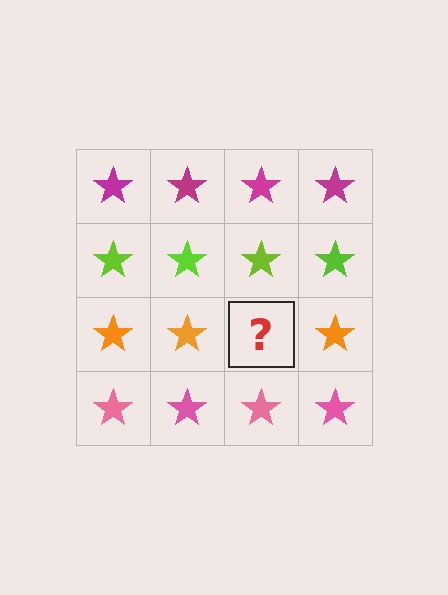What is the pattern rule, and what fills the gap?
The rule is that each row has a consistent color. The gap should be filled with an orange star.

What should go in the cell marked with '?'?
The missing cell should contain an orange star.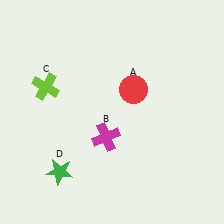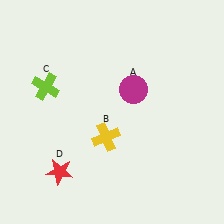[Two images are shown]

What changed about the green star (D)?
In Image 1, D is green. In Image 2, it changed to red.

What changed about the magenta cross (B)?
In Image 1, B is magenta. In Image 2, it changed to yellow.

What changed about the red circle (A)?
In Image 1, A is red. In Image 2, it changed to magenta.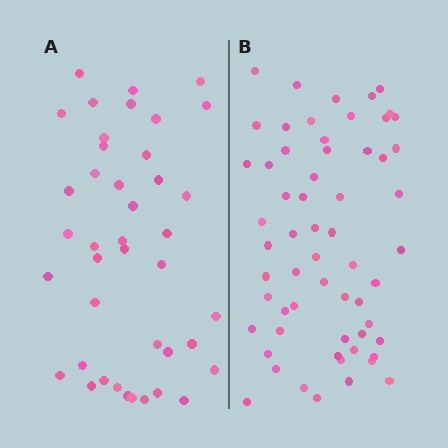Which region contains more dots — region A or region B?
Region B (the right region) has more dots.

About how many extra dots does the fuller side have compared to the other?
Region B has approximately 20 more dots than region A.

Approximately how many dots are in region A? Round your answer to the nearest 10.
About 40 dots. (The exact count is 41, which rounds to 40.)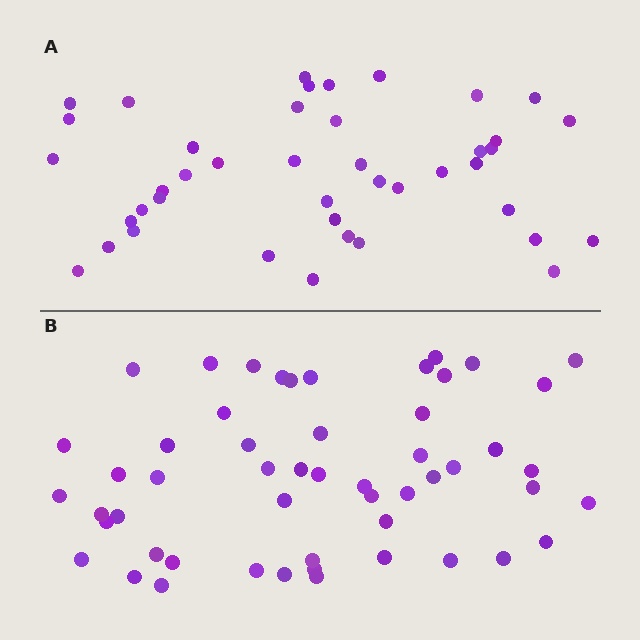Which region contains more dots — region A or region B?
Region B (the bottom region) has more dots.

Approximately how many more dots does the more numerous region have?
Region B has roughly 12 or so more dots than region A.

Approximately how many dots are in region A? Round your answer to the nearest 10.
About 40 dots. (The exact count is 42, which rounds to 40.)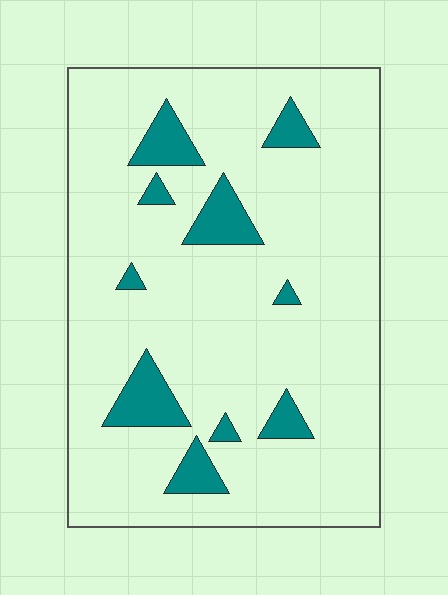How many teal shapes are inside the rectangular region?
10.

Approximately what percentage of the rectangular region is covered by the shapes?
Approximately 10%.